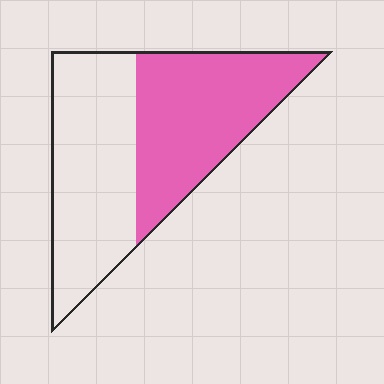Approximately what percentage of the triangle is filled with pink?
Approximately 50%.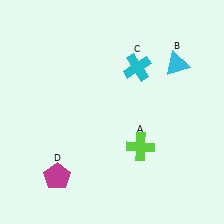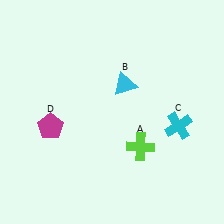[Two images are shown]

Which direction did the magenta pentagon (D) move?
The magenta pentagon (D) moved up.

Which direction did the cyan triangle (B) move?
The cyan triangle (B) moved left.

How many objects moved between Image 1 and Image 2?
3 objects moved between the two images.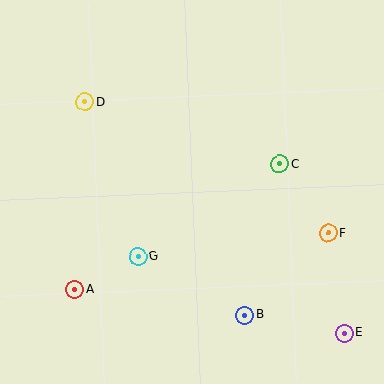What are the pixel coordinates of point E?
Point E is at (344, 333).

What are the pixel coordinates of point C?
Point C is at (280, 164).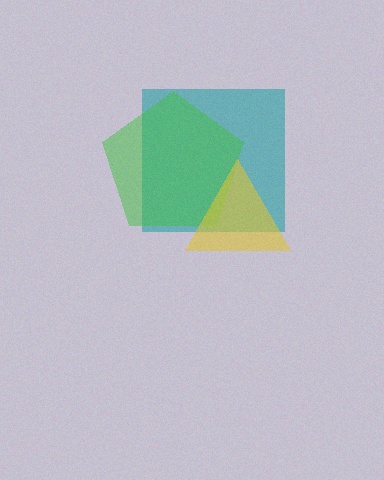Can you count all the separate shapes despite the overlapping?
Yes, there are 3 separate shapes.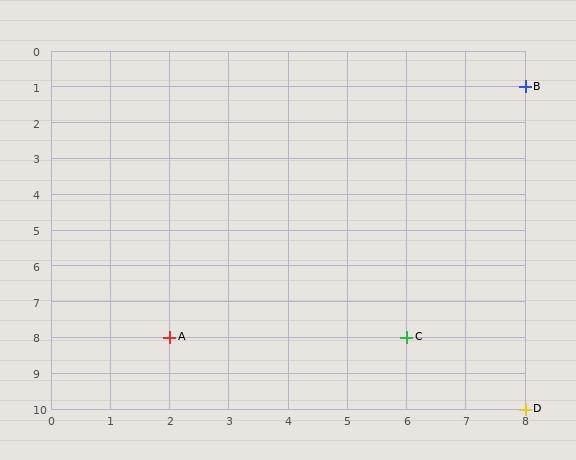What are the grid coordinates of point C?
Point C is at grid coordinates (6, 8).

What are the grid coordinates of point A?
Point A is at grid coordinates (2, 8).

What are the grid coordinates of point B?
Point B is at grid coordinates (8, 1).